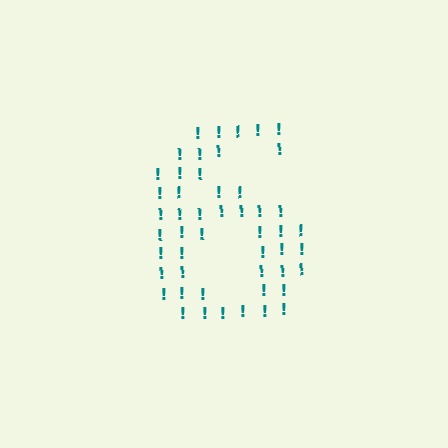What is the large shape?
The large shape is the digit 6.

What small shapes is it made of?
It is made of small exclamation marks.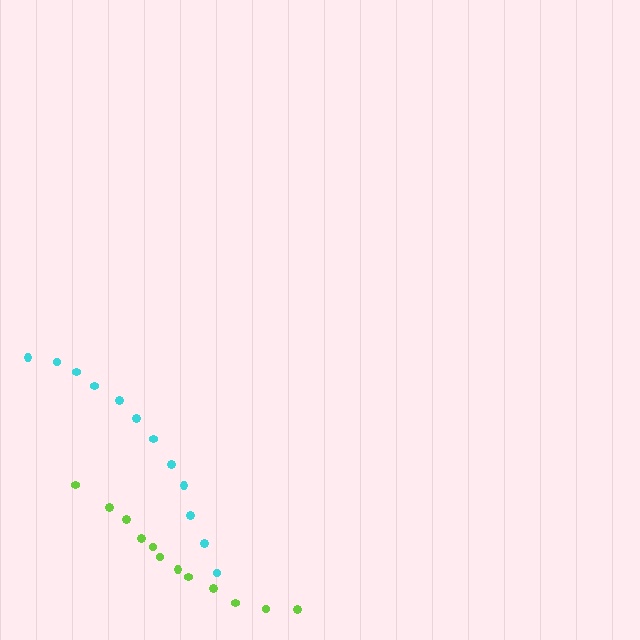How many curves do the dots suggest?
There are 2 distinct paths.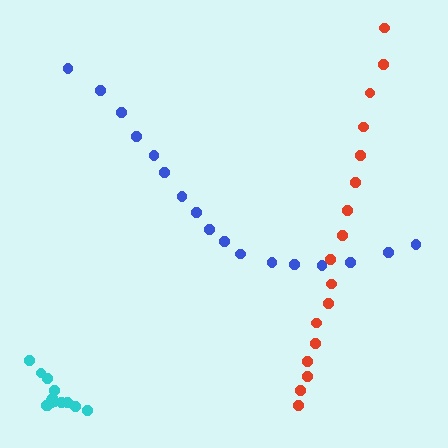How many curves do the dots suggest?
There are 3 distinct paths.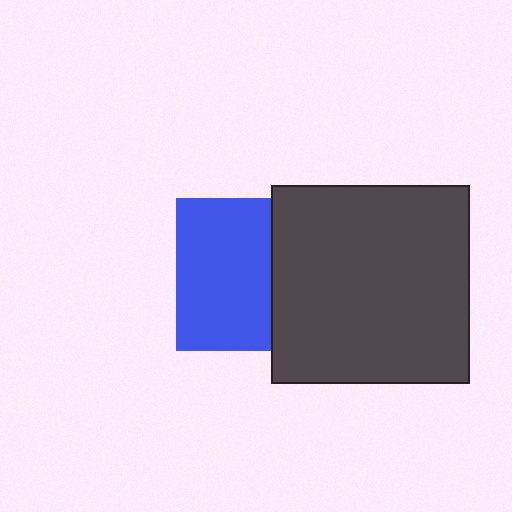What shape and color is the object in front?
The object in front is a dark gray square.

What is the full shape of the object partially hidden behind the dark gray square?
The partially hidden object is a blue square.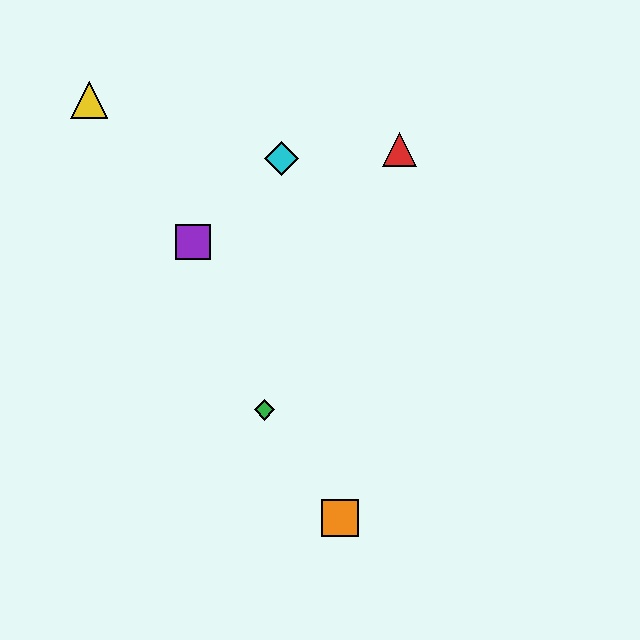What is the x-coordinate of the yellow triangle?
The yellow triangle is at x≈89.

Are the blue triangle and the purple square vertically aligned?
Yes, both are at x≈193.